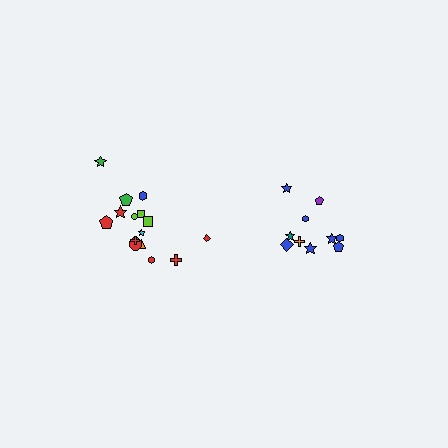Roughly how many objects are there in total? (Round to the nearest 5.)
Roughly 25 objects in total.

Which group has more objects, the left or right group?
The left group.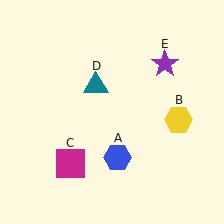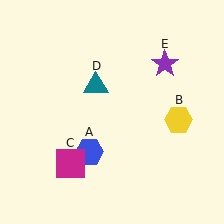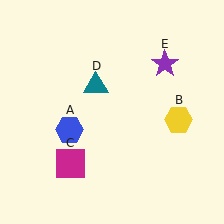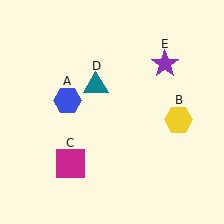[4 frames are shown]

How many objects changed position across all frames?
1 object changed position: blue hexagon (object A).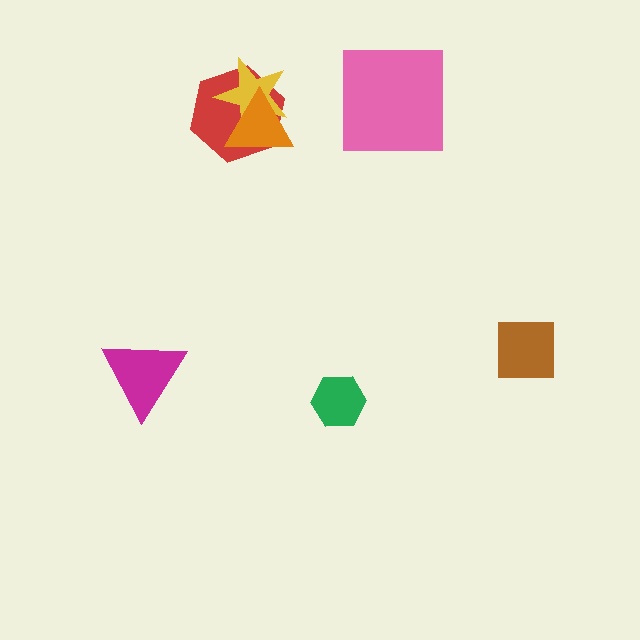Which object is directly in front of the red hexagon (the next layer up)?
The yellow star is directly in front of the red hexagon.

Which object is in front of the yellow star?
The orange triangle is in front of the yellow star.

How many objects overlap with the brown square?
0 objects overlap with the brown square.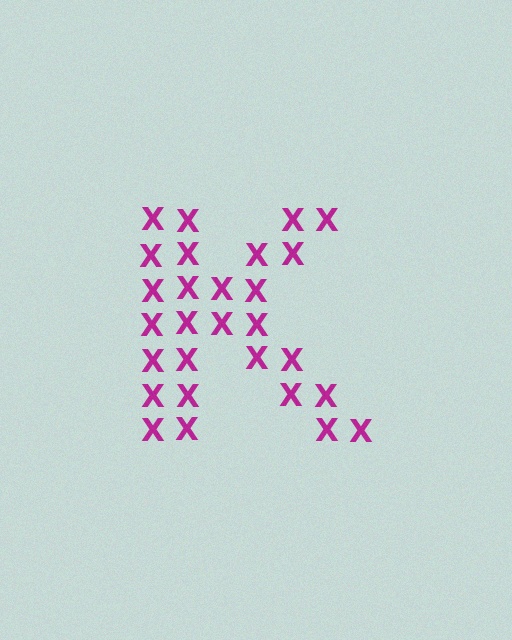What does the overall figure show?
The overall figure shows the letter K.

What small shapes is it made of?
It is made of small letter X's.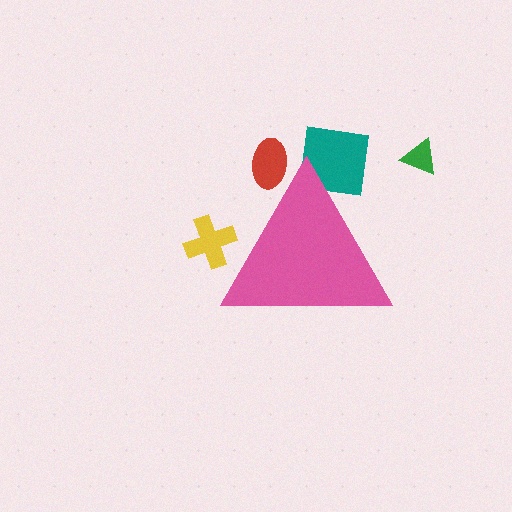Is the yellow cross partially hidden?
Yes, the yellow cross is partially hidden behind the pink triangle.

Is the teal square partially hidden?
Yes, the teal square is partially hidden behind the pink triangle.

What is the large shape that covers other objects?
A pink triangle.